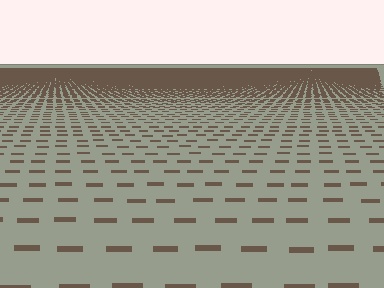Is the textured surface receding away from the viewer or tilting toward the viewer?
The surface is receding away from the viewer. Texture elements get smaller and denser toward the top.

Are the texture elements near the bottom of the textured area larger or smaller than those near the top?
Larger. Near the bottom, elements are closer to the viewer and appear at a bigger on-screen size.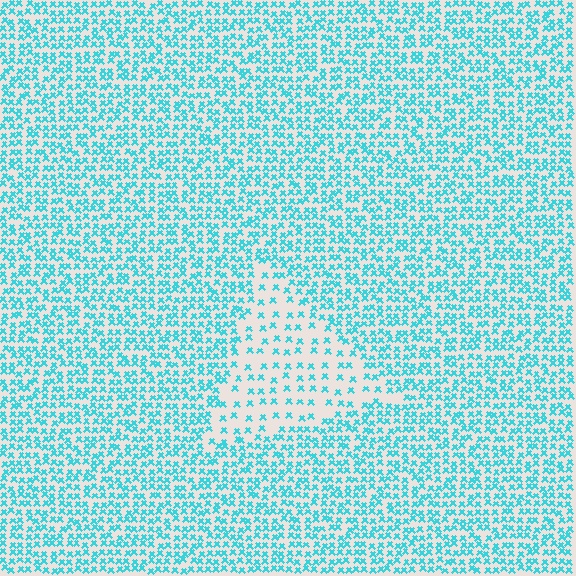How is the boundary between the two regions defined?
The boundary is defined by a change in element density (approximately 2.4x ratio). All elements are the same color, size, and shape.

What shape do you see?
I see a triangle.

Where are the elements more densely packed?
The elements are more densely packed outside the triangle boundary.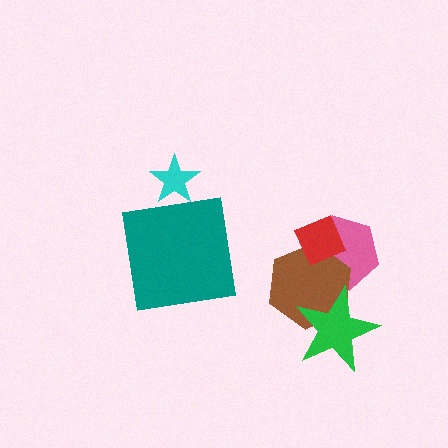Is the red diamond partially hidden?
No, no other shape covers it.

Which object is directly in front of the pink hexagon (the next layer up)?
The brown hexagon is directly in front of the pink hexagon.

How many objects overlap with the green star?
1 object overlaps with the green star.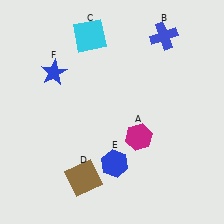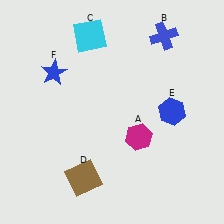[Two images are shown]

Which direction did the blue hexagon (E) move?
The blue hexagon (E) moved right.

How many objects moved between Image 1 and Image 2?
1 object moved between the two images.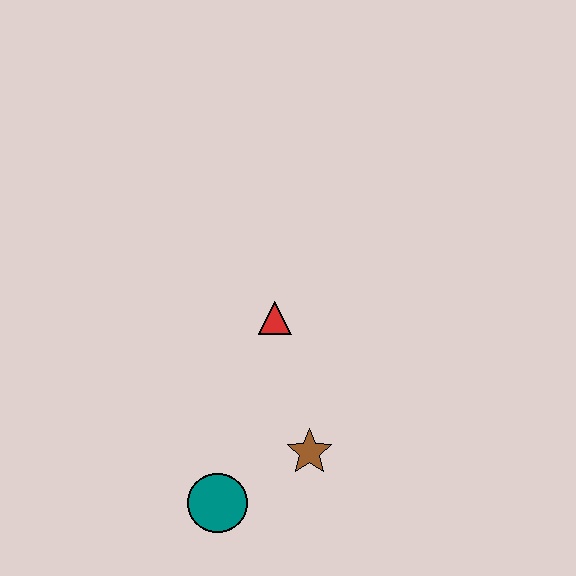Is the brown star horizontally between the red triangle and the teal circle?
No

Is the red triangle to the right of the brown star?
No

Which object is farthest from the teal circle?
The red triangle is farthest from the teal circle.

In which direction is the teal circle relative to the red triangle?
The teal circle is below the red triangle.